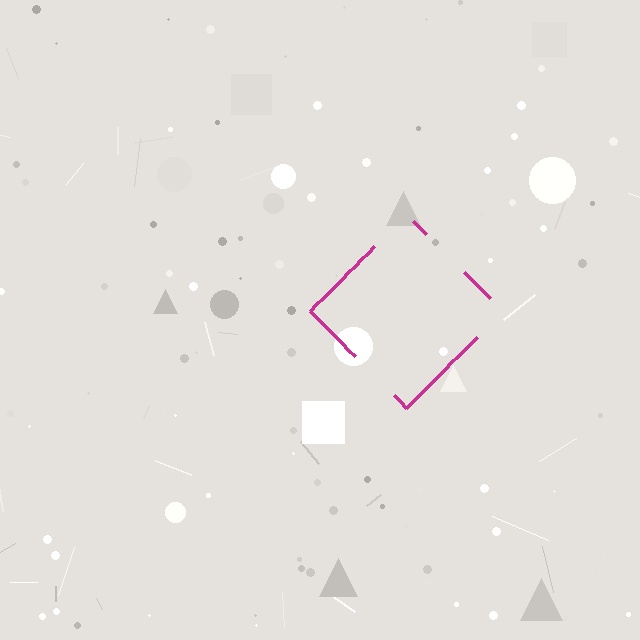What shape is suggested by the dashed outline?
The dashed outline suggests a diamond.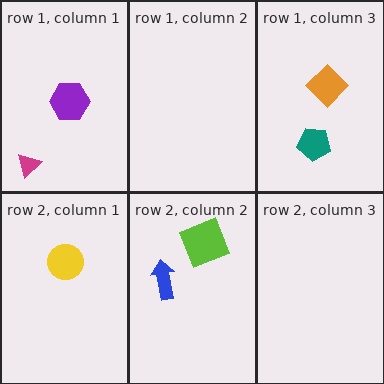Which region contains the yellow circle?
The row 2, column 1 region.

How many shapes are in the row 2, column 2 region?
2.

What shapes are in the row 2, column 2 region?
The lime square, the blue arrow.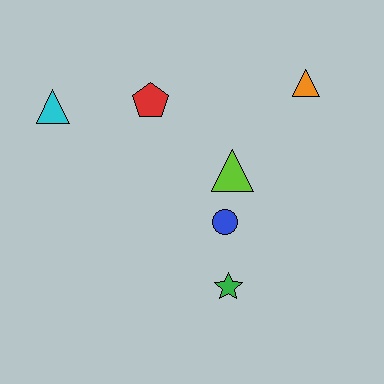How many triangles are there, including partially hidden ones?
There are 3 triangles.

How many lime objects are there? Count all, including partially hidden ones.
There is 1 lime object.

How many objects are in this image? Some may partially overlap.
There are 6 objects.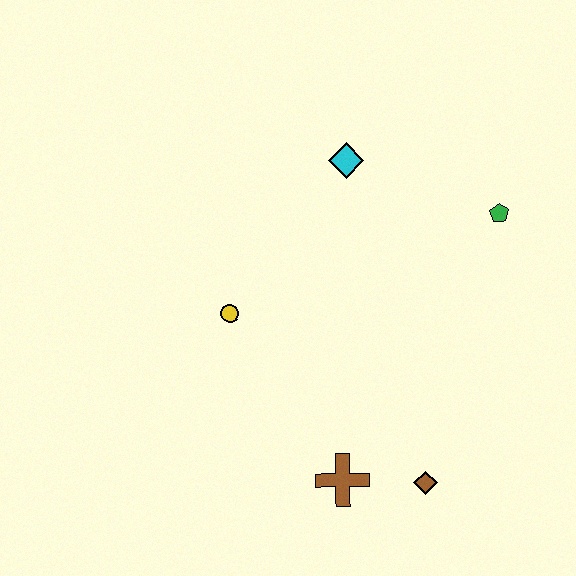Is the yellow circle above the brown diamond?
Yes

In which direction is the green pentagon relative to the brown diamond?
The green pentagon is above the brown diamond.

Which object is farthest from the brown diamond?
The cyan diamond is farthest from the brown diamond.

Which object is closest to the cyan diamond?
The green pentagon is closest to the cyan diamond.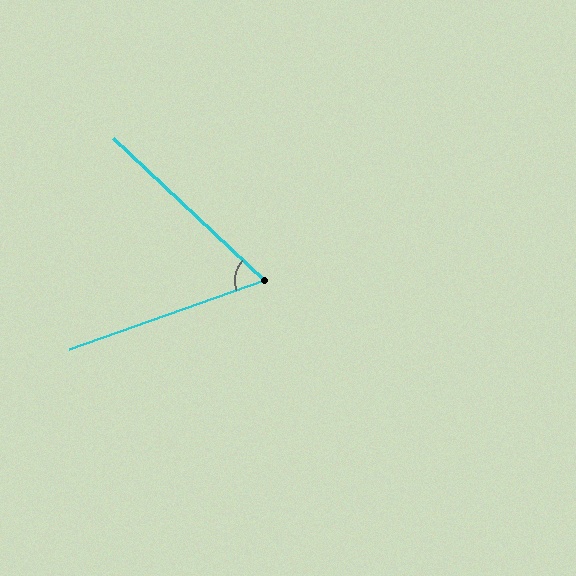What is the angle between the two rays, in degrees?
Approximately 63 degrees.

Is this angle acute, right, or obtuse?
It is acute.